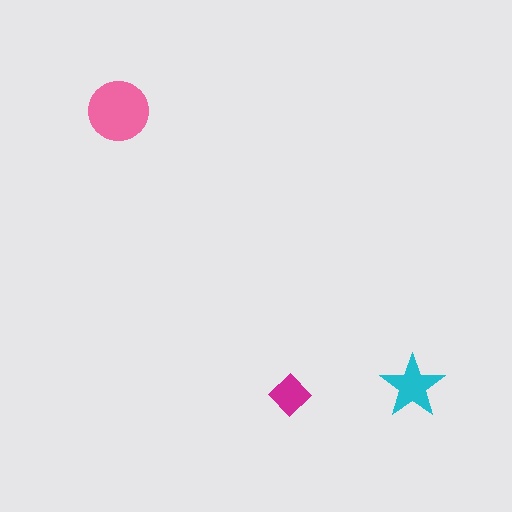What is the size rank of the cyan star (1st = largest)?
2nd.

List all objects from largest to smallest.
The pink circle, the cyan star, the magenta diamond.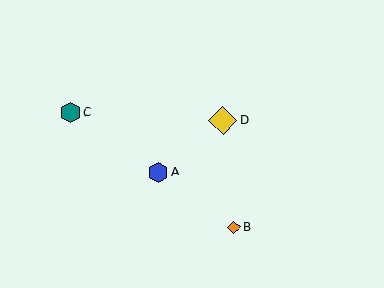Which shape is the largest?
The yellow diamond (labeled D) is the largest.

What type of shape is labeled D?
Shape D is a yellow diamond.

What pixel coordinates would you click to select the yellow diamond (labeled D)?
Click at (223, 121) to select the yellow diamond D.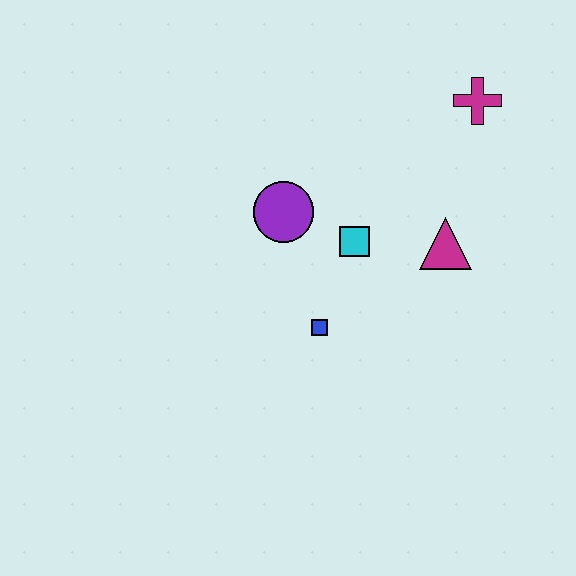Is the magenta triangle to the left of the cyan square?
No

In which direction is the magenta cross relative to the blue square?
The magenta cross is above the blue square.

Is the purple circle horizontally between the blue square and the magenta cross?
No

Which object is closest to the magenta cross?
The magenta triangle is closest to the magenta cross.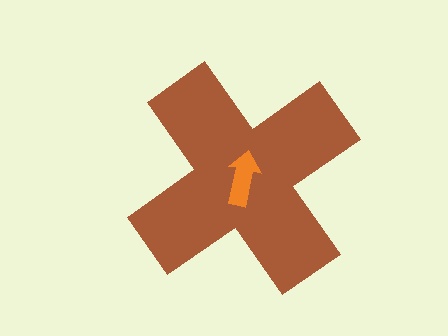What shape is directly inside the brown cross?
The orange arrow.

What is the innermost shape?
The orange arrow.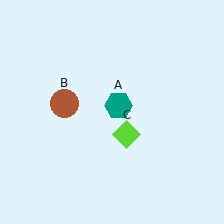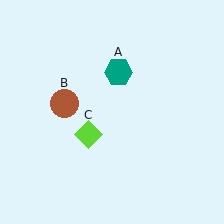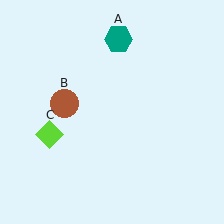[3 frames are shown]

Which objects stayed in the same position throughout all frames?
Brown circle (object B) remained stationary.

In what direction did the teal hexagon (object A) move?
The teal hexagon (object A) moved up.